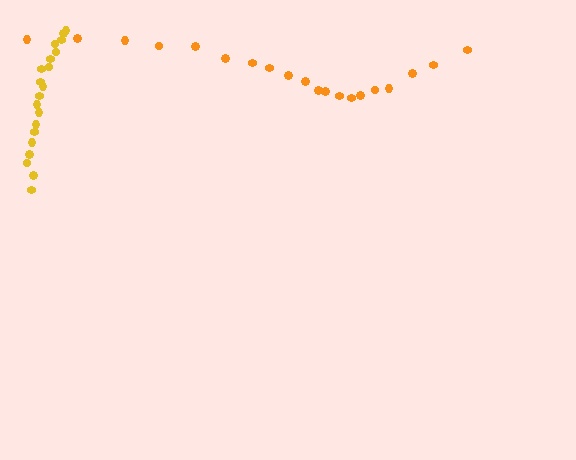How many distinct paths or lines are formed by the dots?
There are 2 distinct paths.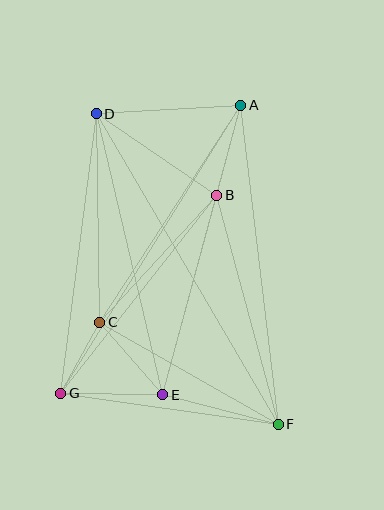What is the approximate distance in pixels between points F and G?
The distance between F and G is approximately 220 pixels.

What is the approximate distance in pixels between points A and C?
The distance between A and C is approximately 259 pixels.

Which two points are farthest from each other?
Points D and F are farthest from each other.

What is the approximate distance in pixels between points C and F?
The distance between C and F is approximately 206 pixels.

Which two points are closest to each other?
Points C and G are closest to each other.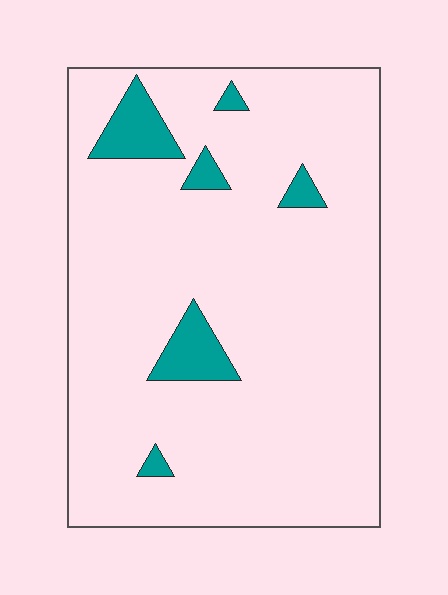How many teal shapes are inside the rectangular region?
6.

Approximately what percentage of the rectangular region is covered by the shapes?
Approximately 10%.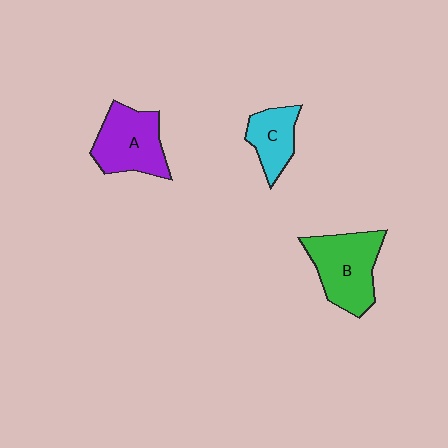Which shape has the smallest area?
Shape C (cyan).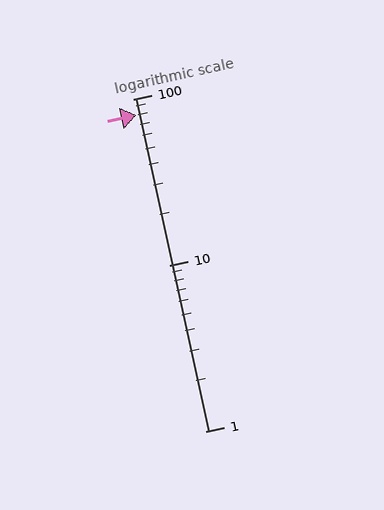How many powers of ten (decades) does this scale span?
The scale spans 2 decades, from 1 to 100.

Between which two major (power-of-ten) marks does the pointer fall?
The pointer is between 10 and 100.